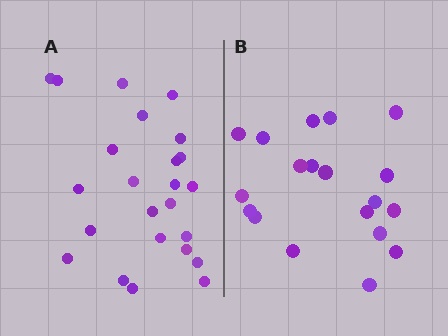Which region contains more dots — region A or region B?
Region A (the left region) has more dots.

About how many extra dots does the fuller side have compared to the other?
Region A has about 5 more dots than region B.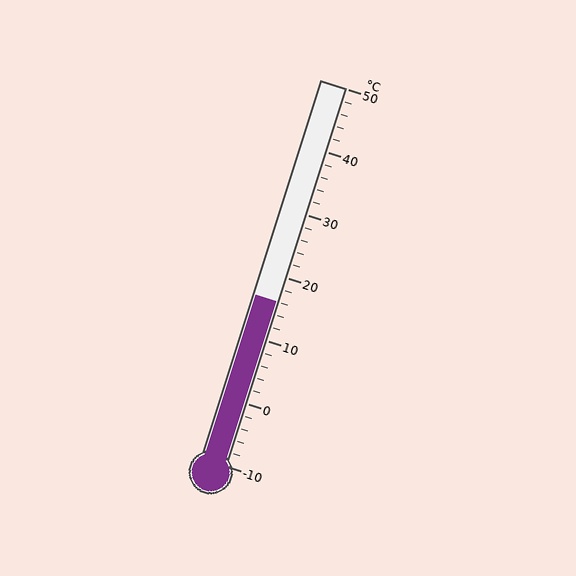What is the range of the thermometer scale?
The thermometer scale ranges from -10°C to 50°C.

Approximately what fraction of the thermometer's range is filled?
The thermometer is filled to approximately 45% of its range.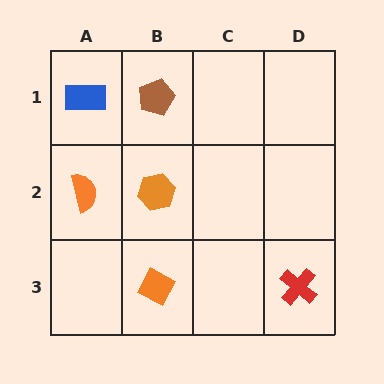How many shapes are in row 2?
2 shapes.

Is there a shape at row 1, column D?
No, that cell is empty.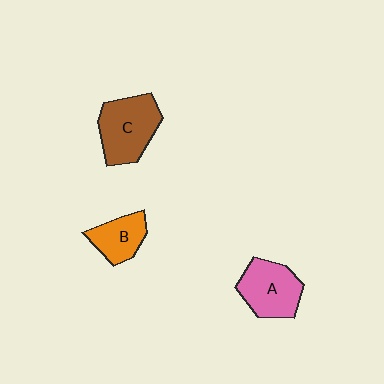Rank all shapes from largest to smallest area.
From largest to smallest: C (brown), A (pink), B (orange).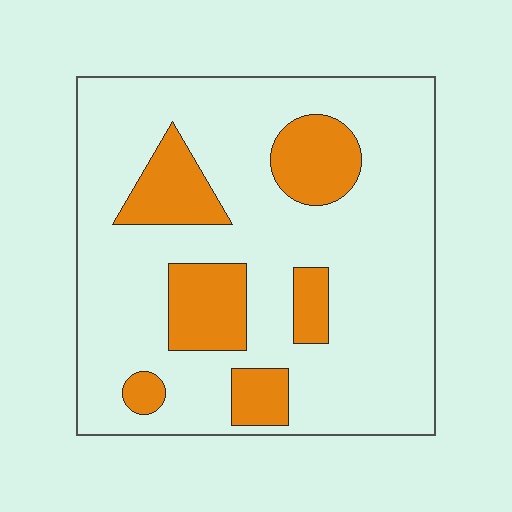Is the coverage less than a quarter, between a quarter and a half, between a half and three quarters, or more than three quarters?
Less than a quarter.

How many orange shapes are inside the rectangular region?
6.